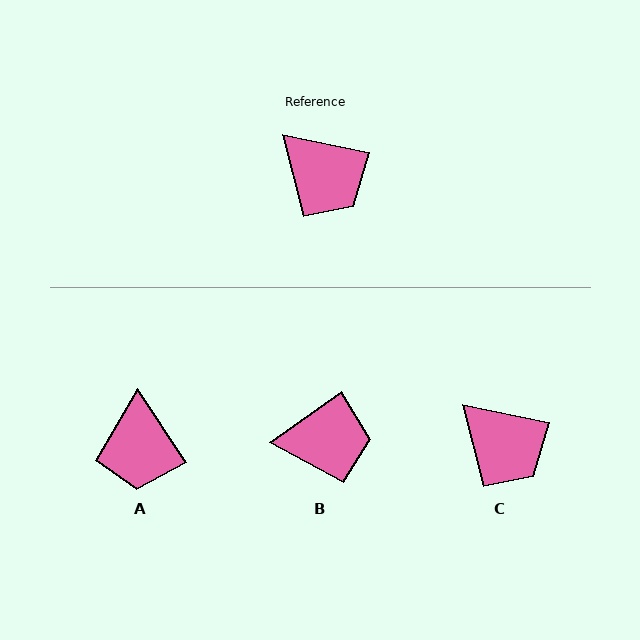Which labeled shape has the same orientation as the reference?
C.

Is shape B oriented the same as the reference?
No, it is off by about 47 degrees.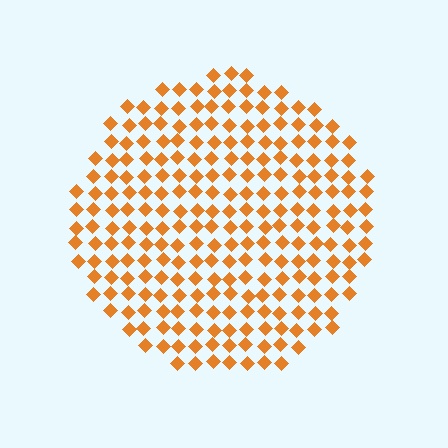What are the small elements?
The small elements are diamonds.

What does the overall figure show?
The overall figure shows a circle.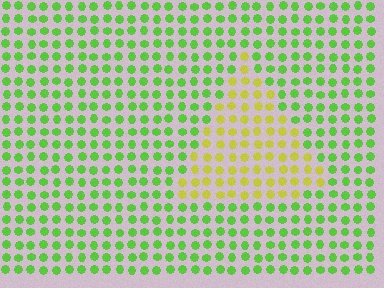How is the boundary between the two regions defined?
The boundary is defined purely by a slight shift in hue (about 45 degrees). Spacing, size, and orientation are identical on both sides.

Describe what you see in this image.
The image is filled with small lime elements in a uniform arrangement. A triangle-shaped region is visible where the elements are tinted to a slightly different hue, forming a subtle color boundary.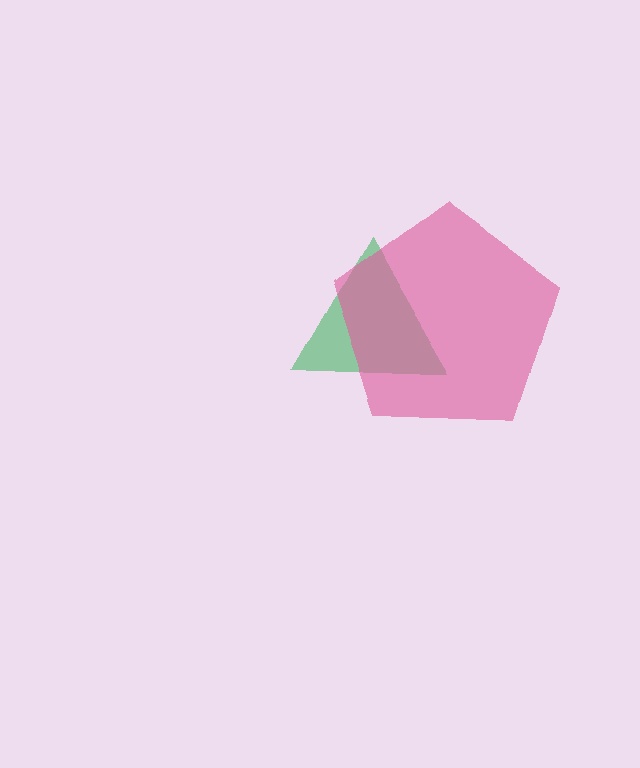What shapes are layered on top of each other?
The layered shapes are: a green triangle, a pink pentagon.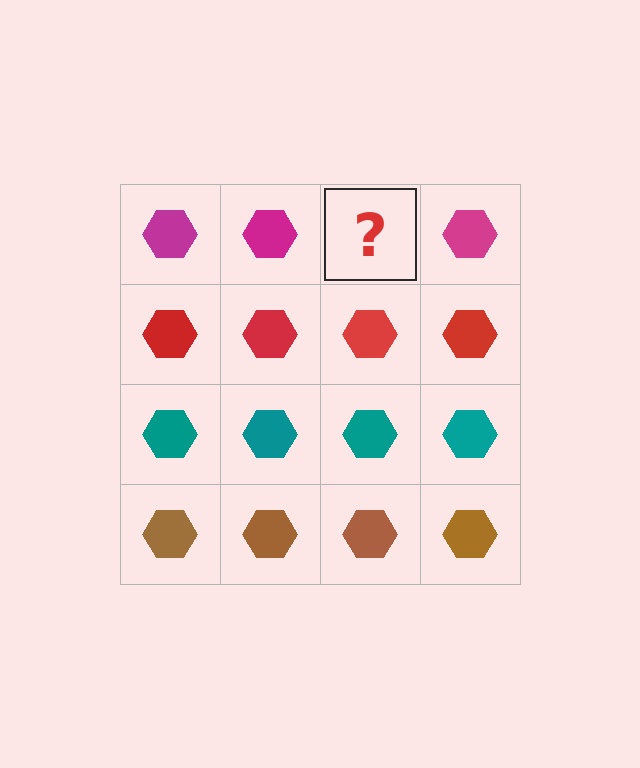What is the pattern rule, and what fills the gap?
The rule is that each row has a consistent color. The gap should be filled with a magenta hexagon.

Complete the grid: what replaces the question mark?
The question mark should be replaced with a magenta hexagon.